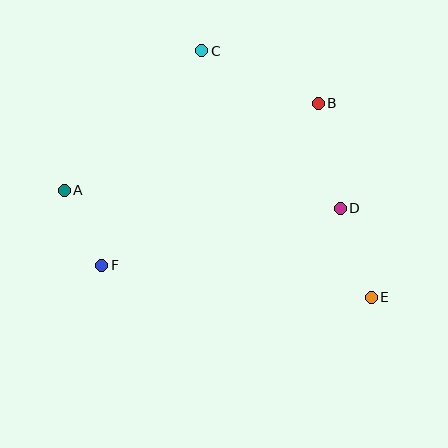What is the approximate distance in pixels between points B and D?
The distance between B and D is approximately 107 pixels.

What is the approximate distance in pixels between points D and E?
The distance between D and E is approximately 94 pixels.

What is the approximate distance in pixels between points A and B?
The distance between A and B is approximately 269 pixels.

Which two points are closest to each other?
Points A and F are closest to each other.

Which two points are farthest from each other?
Points A and E are farthest from each other.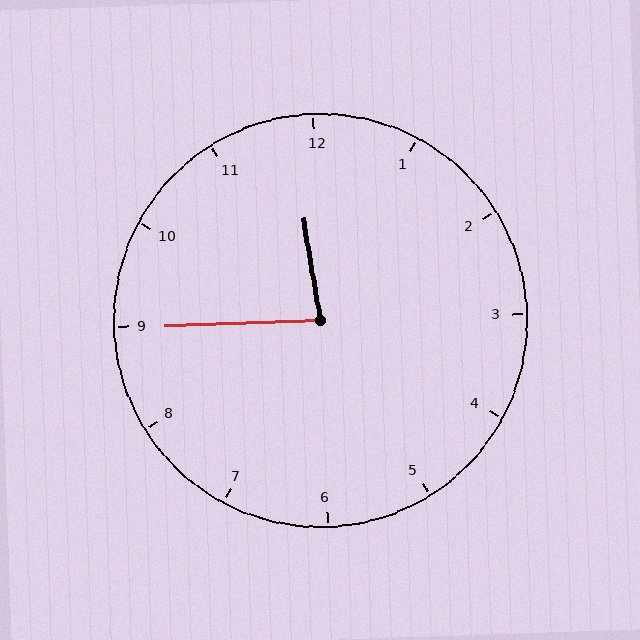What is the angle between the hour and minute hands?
Approximately 82 degrees.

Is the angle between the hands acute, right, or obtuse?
It is acute.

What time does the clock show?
11:45.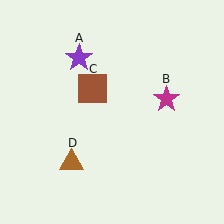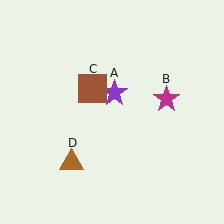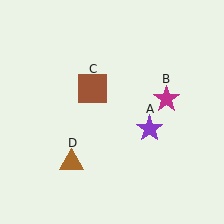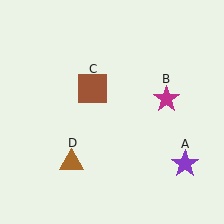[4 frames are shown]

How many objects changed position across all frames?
1 object changed position: purple star (object A).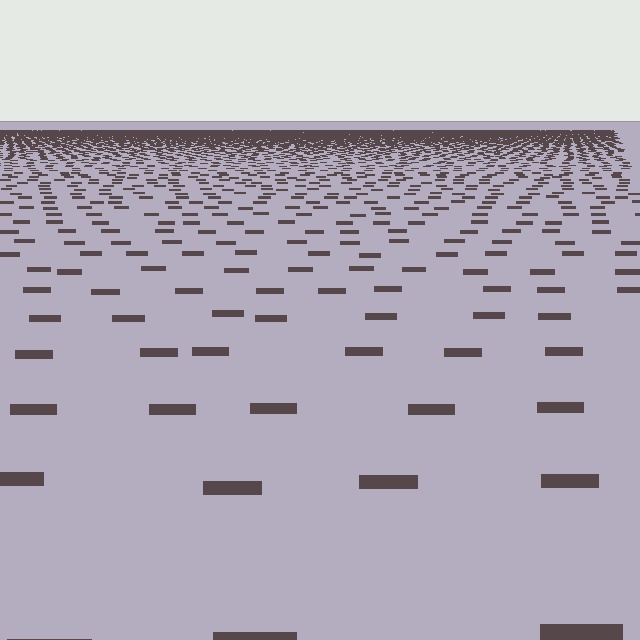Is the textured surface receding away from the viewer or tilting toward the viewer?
The surface is receding away from the viewer. Texture elements get smaller and denser toward the top.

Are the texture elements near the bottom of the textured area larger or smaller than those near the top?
Larger. Near the bottom, elements are closer to the viewer and appear at a bigger on-screen size.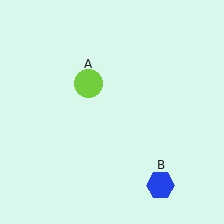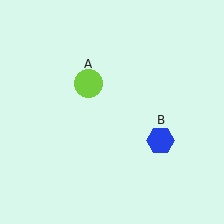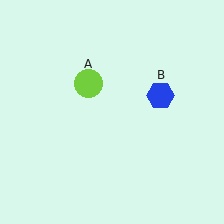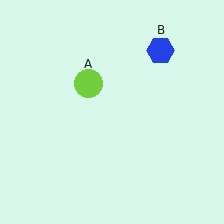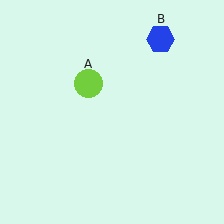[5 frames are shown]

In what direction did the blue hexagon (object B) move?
The blue hexagon (object B) moved up.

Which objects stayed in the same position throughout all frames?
Lime circle (object A) remained stationary.